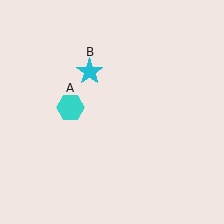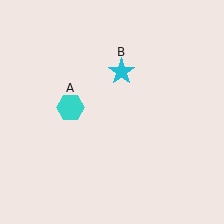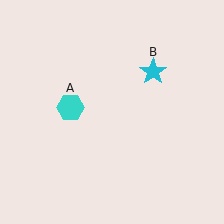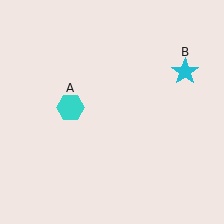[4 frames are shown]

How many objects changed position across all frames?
1 object changed position: cyan star (object B).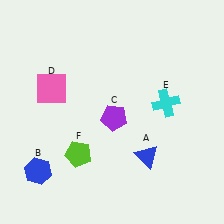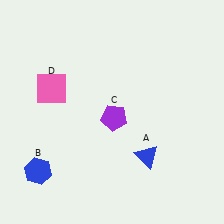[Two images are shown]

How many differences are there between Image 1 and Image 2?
There are 2 differences between the two images.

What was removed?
The lime pentagon (F), the cyan cross (E) were removed in Image 2.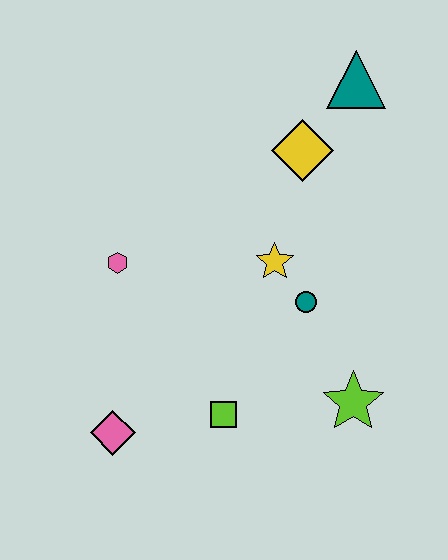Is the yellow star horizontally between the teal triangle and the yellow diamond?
No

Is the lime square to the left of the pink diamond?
No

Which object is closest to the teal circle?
The yellow star is closest to the teal circle.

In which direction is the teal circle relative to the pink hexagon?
The teal circle is to the right of the pink hexagon.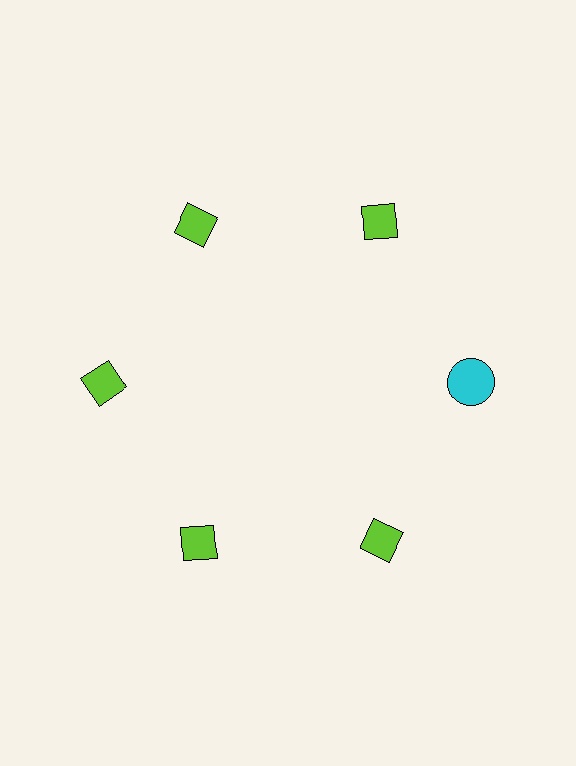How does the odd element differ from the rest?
It differs in both color (cyan instead of lime) and shape (circle instead of diamond).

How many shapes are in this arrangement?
There are 6 shapes arranged in a ring pattern.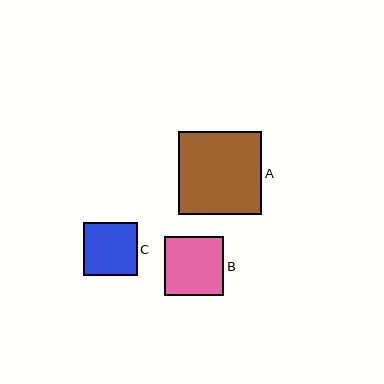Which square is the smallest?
Square C is the smallest with a size of approximately 54 pixels.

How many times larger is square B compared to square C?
Square B is approximately 1.1 times the size of square C.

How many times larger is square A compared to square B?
Square A is approximately 1.4 times the size of square B.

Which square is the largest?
Square A is the largest with a size of approximately 83 pixels.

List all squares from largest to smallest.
From largest to smallest: A, B, C.